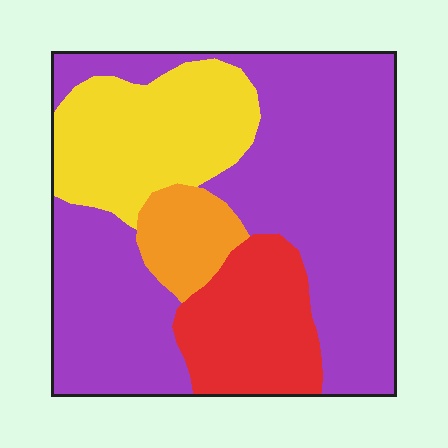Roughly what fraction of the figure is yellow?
Yellow covers about 20% of the figure.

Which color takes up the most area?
Purple, at roughly 55%.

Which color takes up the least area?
Orange, at roughly 5%.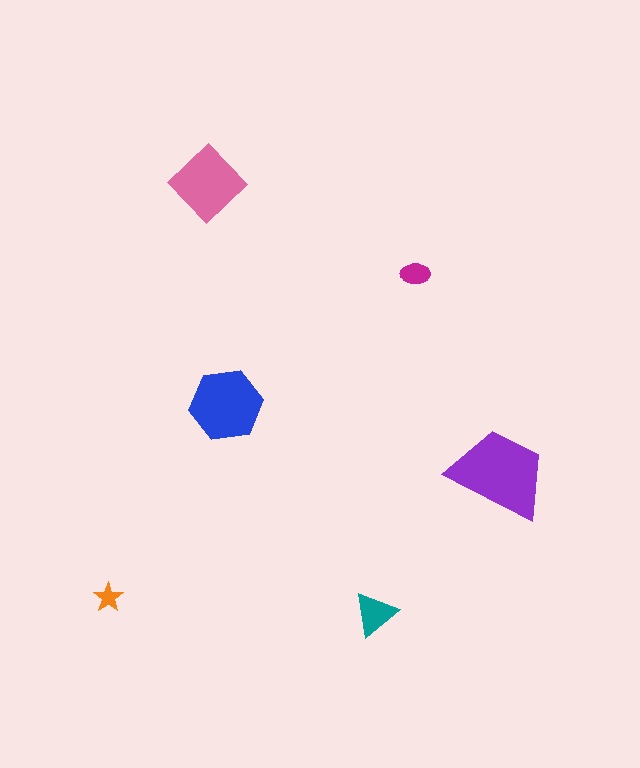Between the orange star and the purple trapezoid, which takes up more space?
The purple trapezoid.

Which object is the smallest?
The orange star.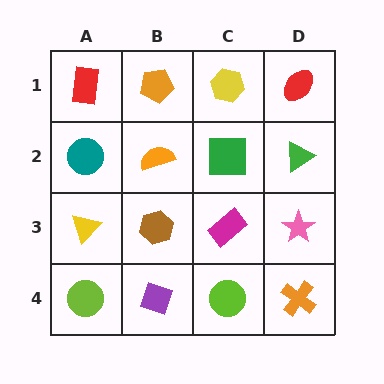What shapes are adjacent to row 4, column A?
A yellow triangle (row 3, column A), a purple diamond (row 4, column B).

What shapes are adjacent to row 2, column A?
A red rectangle (row 1, column A), a yellow triangle (row 3, column A), an orange semicircle (row 2, column B).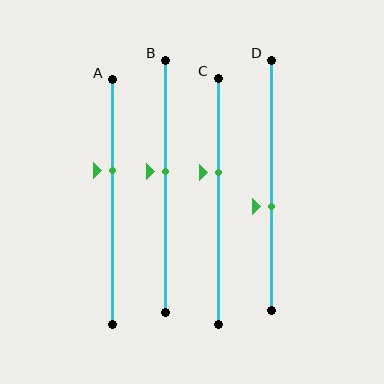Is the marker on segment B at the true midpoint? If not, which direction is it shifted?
No, the marker on segment B is shifted upward by about 6% of the segment length.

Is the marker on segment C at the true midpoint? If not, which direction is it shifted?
No, the marker on segment C is shifted upward by about 12% of the segment length.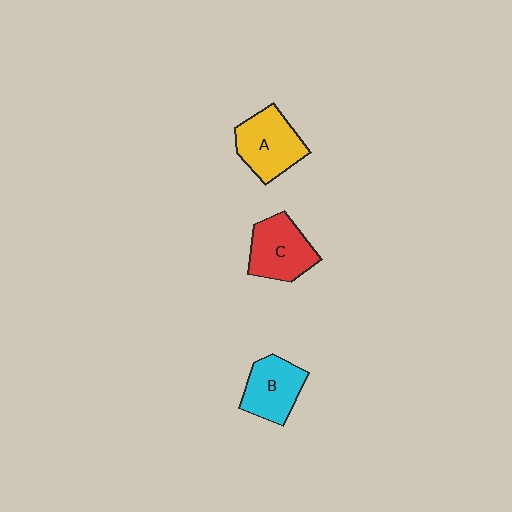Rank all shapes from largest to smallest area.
From largest to smallest: A (yellow), C (red), B (cyan).